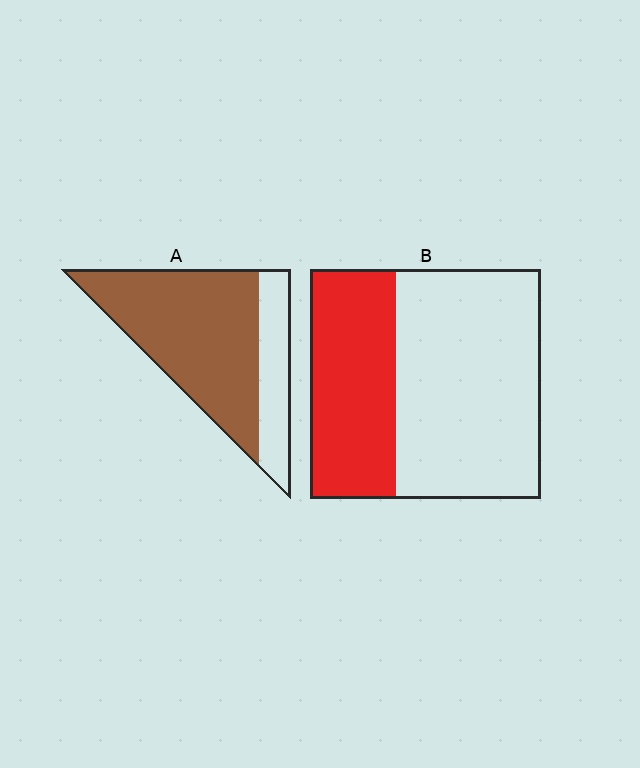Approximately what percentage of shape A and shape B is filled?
A is approximately 75% and B is approximately 35%.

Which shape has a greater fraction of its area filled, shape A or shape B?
Shape A.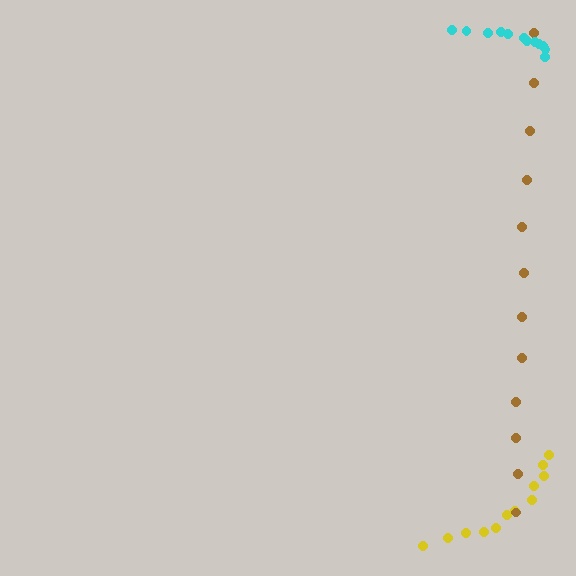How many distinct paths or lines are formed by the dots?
There are 3 distinct paths.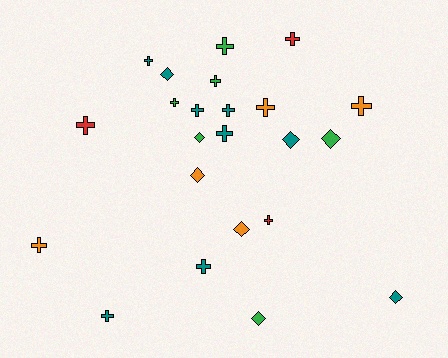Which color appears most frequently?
Teal, with 9 objects.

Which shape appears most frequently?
Cross, with 15 objects.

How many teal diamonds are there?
There are 3 teal diamonds.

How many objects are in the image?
There are 23 objects.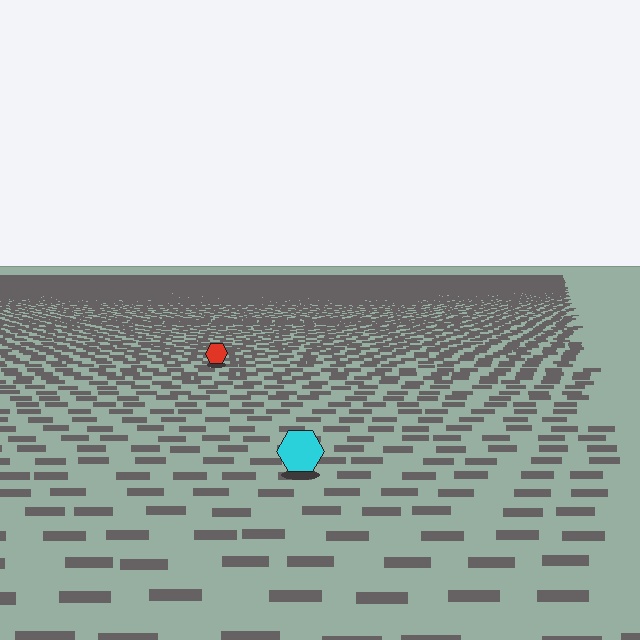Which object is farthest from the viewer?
The red hexagon is farthest from the viewer. It appears smaller and the ground texture around it is denser.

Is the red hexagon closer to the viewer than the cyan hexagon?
No. The cyan hexagon is closer — you can tell from the texture gradient: the ground texture is coarser near it.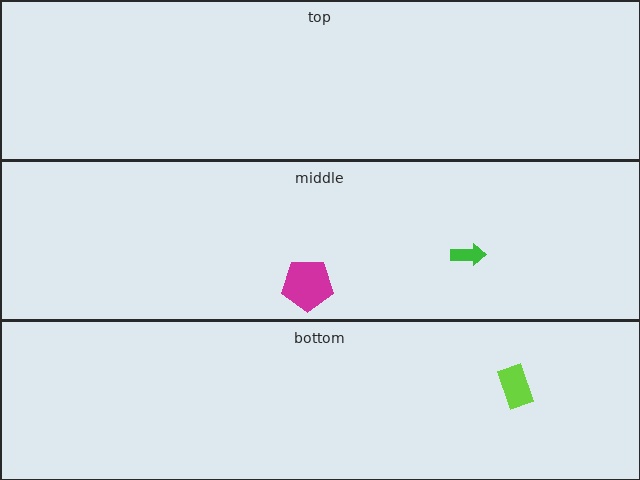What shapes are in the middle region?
The magenta pentagon, the green arrow.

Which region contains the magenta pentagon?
The middle region.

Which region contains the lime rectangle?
The bottom region.